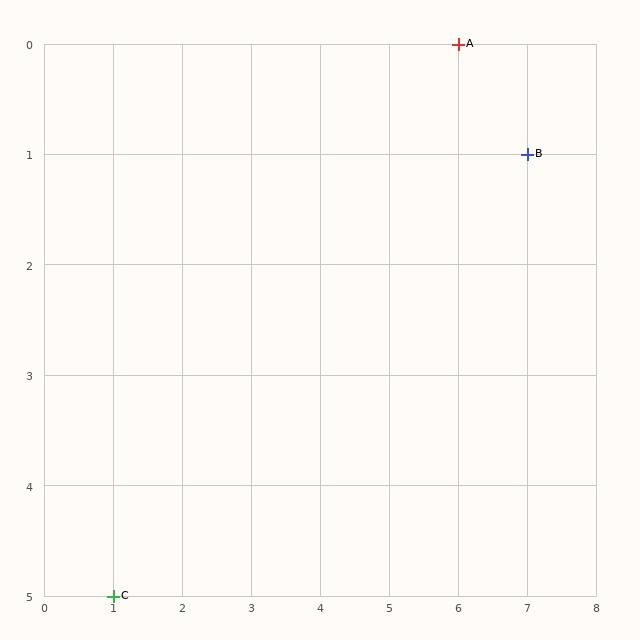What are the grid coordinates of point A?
Point A is at grid coordinates (6, 0).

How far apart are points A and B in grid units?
Points A and B are 1 column and 1 row apart (about 1.4 grid units diagonally).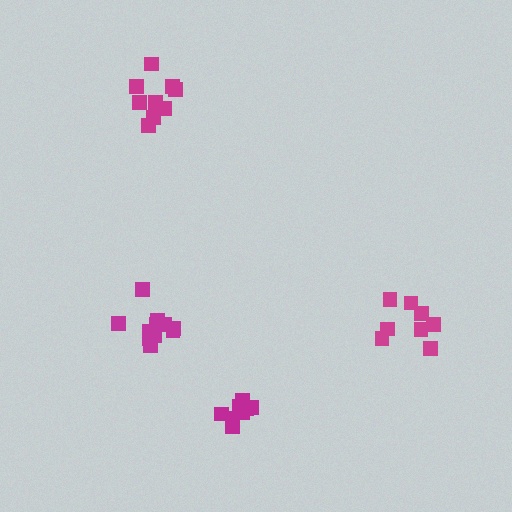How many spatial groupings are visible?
There are 4 spatial groupings.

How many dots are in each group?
Group 1: 8 dots, Group 2: 12 dots, Group 3: 8 dots, Group 4: 9 dots (37 total).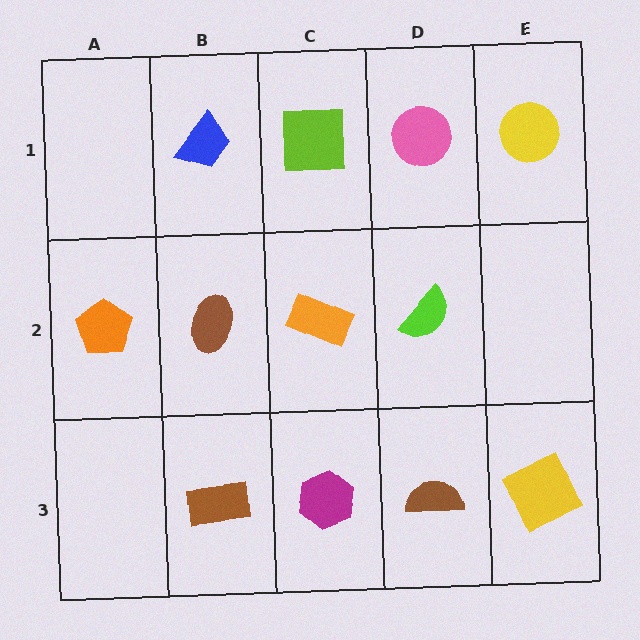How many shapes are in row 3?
4 shapes.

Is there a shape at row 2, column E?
No, that cell is empty.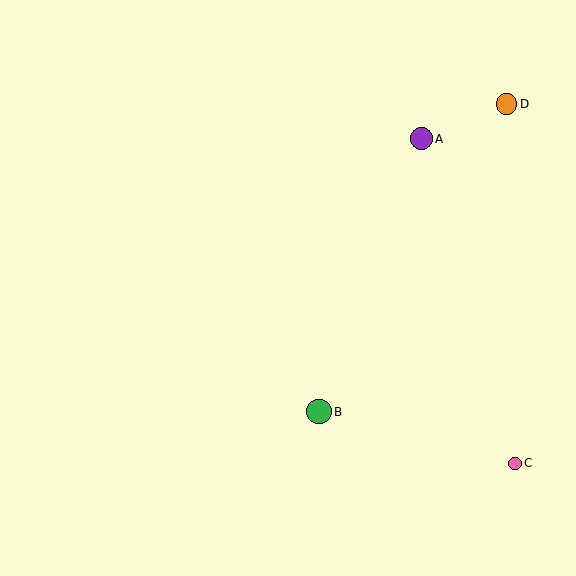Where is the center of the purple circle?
The center of the purple circle is at (422, 139).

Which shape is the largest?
The green circle (labeled B) is the largest.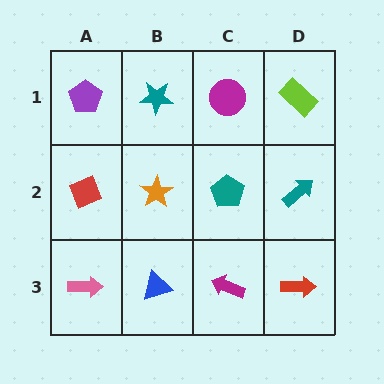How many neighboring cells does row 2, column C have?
4.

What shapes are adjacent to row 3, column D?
A teal arrow (row 2, column D), a magenta arrow (row 3, column C).